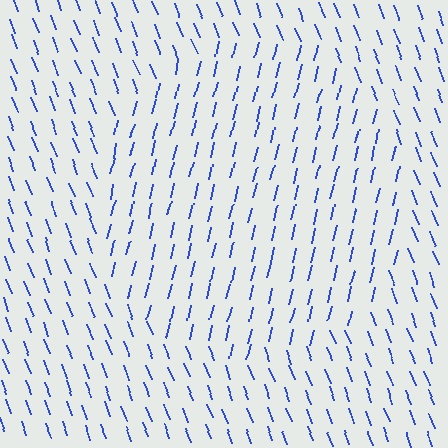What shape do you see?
I see a circle.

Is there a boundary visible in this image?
Yes, there is a texture boundary formed by a change in line orientation.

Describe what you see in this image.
The image is filled with small blue line segments. A circle region in the image has lines oriented differently from the surrounding lines, creating a visible texture boundary.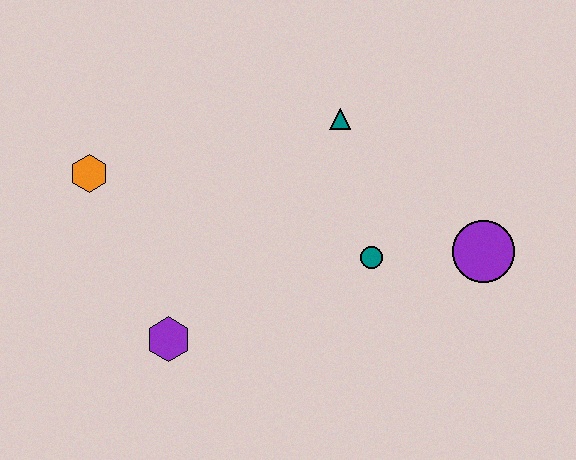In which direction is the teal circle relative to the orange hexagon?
The teal circle is to the right of the orange hexagon.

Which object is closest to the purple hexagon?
The orange hexagon is closest to the purple hexagon.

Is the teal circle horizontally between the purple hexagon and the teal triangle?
No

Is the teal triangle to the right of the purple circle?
No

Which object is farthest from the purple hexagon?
The purple circle is farthest from the purple hexagon.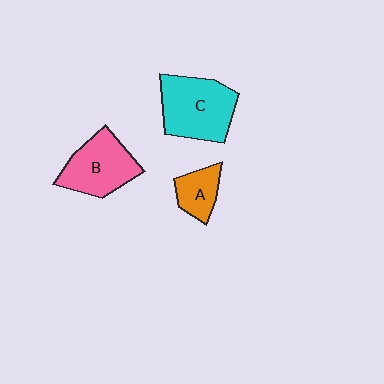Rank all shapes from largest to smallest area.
From largest to smallest: C (cyan), B (pink), A (orange).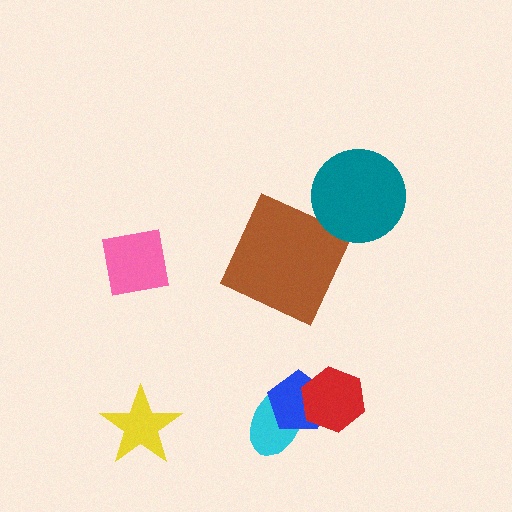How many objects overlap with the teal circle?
0 objects overlap with the teal circle.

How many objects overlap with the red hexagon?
2 objects overlap with the red hexagon.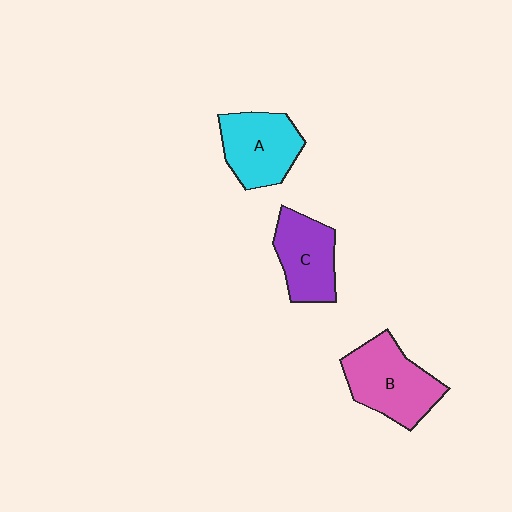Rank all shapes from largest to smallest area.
From largest to smallest: B (pink), A (cyan), C (purple).